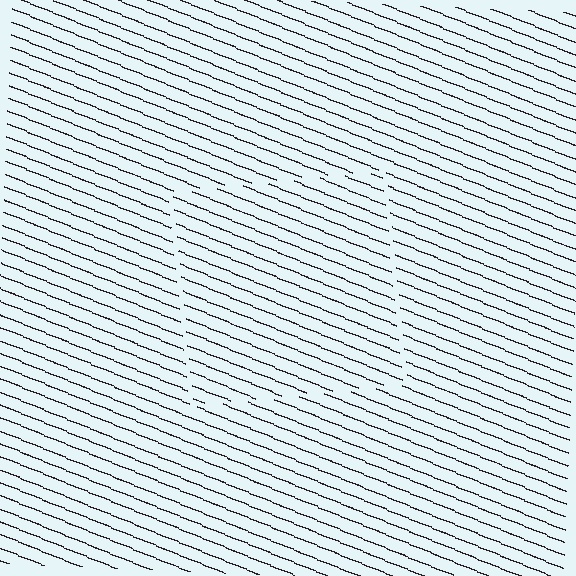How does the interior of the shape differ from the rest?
The interior of the shape contains the same grating, shifted by half a period — the contour is defined by the phase discontinuity where line-ends from the inner and outer gratings abut.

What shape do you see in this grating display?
An illusory square. The interior of the shape contains the same grating, shifted by half a period — the contour is defined by the phase discontinuity where line-ends from the inner and outer gratings abut.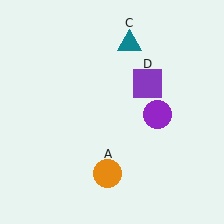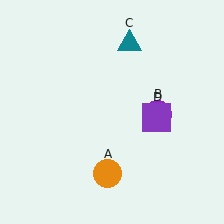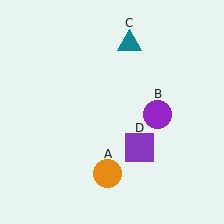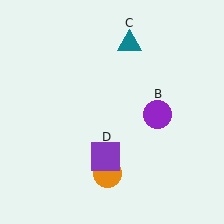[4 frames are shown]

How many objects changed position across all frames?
1 object changed position: purple square (object D).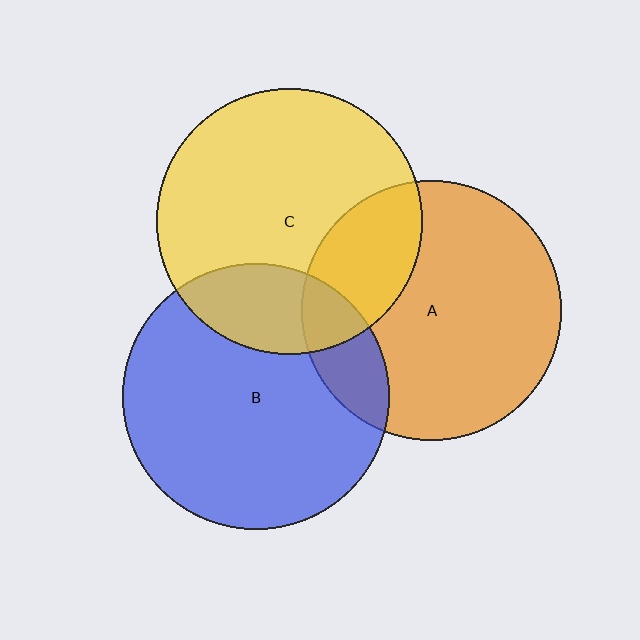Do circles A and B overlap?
Yes.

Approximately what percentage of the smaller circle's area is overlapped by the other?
Approximately 15%.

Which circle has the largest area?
Circle B (blue).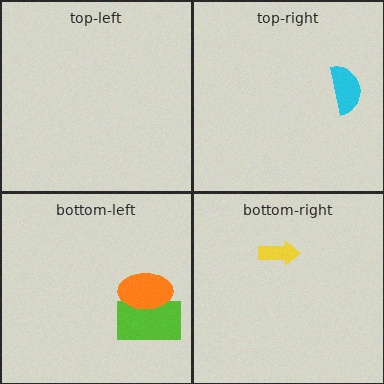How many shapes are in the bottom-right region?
1.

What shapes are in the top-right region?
The cyan semicircle.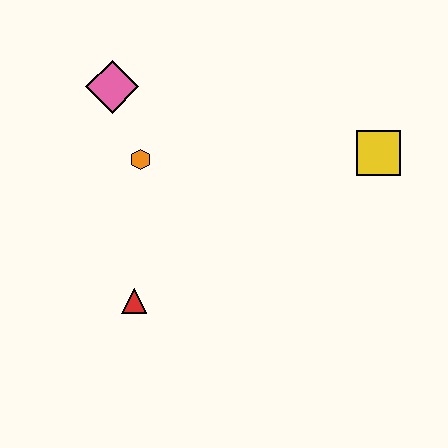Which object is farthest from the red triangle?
The yellow square is farthest from the red triangle.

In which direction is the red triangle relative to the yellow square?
The red triangle is to the left of the yellow square.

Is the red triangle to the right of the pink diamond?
Yes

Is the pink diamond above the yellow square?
Yes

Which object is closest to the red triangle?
The orange hexagon is closest to the red triangle.